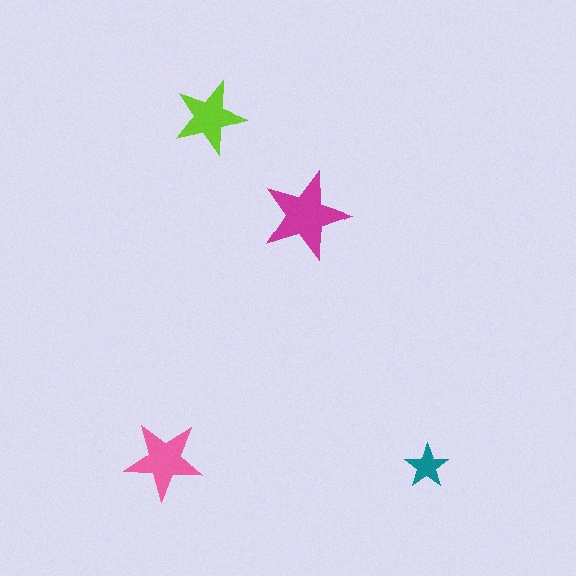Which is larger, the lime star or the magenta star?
The magenta one.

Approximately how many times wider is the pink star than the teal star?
About 2 times wider.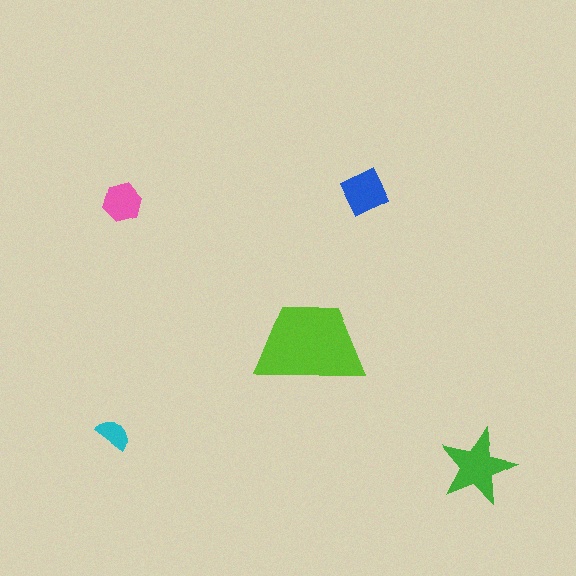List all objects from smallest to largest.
The cyan semicircle, the pink hexagon, the blue diamond, the green star, the lime trapezoid.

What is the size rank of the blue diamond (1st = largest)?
3rd.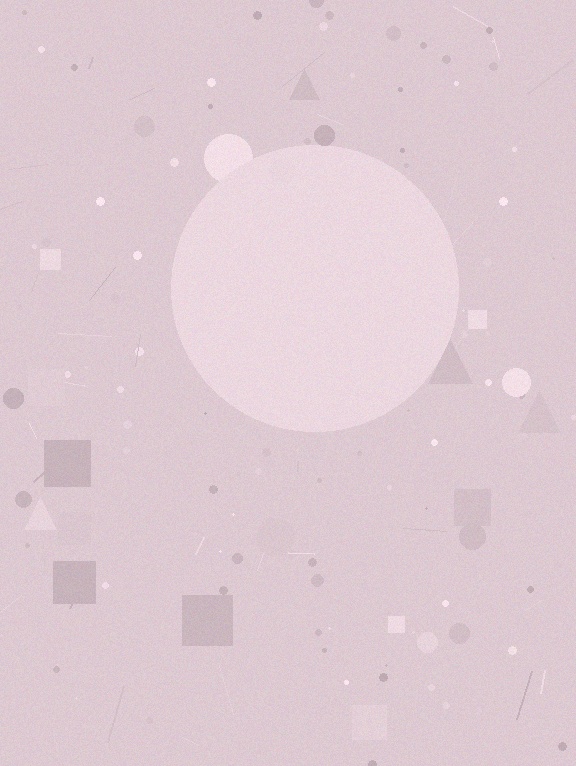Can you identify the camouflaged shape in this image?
The camouflaged shape is a circle.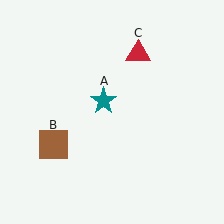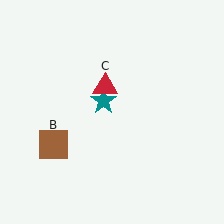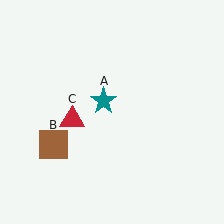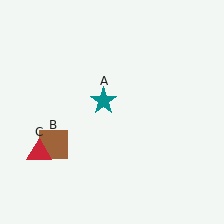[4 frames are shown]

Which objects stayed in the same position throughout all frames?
Teal star (object A) and brown square (object B) remained stationary.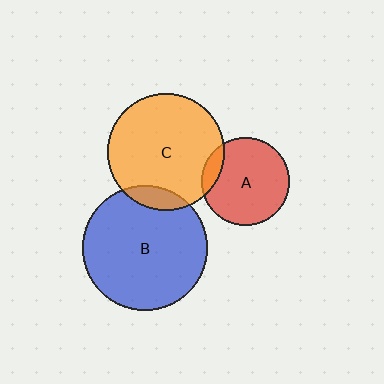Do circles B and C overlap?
Yes.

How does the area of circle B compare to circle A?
Approximately 2.0 times.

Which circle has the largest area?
Circle B (blue).